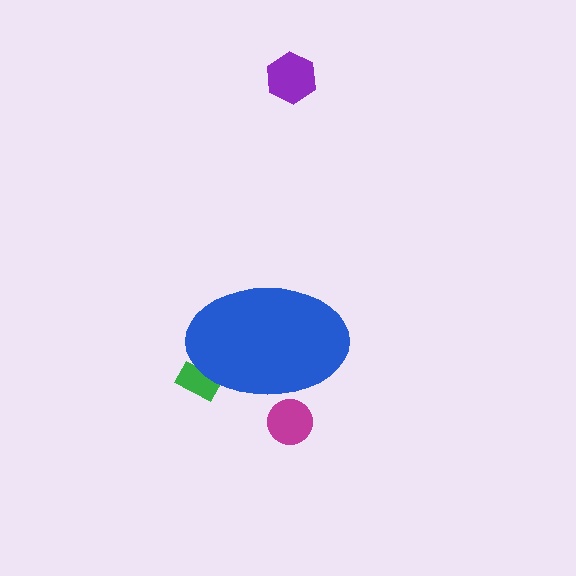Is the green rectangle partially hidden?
Yes, the green rectangle is partially hidden behind the blue ellipse.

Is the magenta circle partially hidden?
Yes, the magenta circle is partially hidden behind the blue ellipse.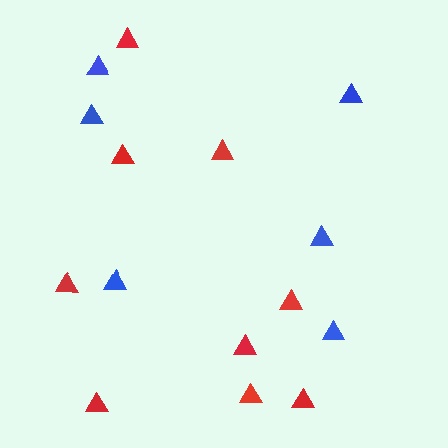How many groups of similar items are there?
There are 2 groups: one group of red triangles (9) and one group of blue triangles (6).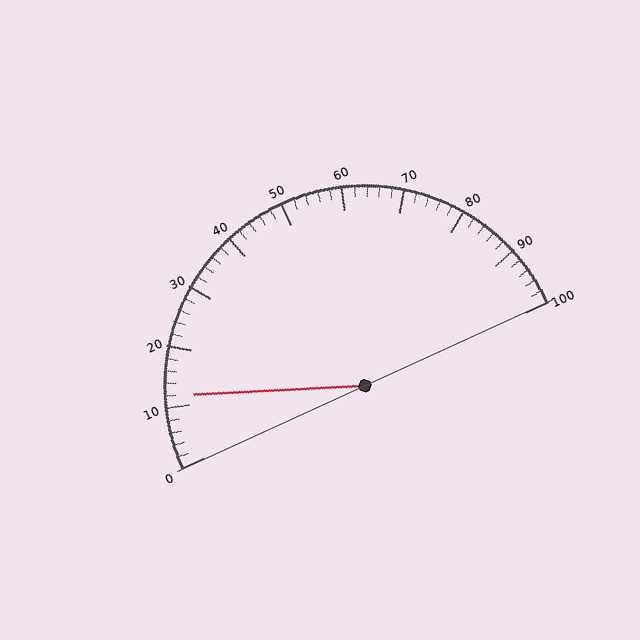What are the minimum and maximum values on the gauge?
The gauge ranges from 0 to 100.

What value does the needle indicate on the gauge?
The needle indicates approximately 12.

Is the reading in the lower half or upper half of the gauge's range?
The reading is in the lower half of the range (0 to 100).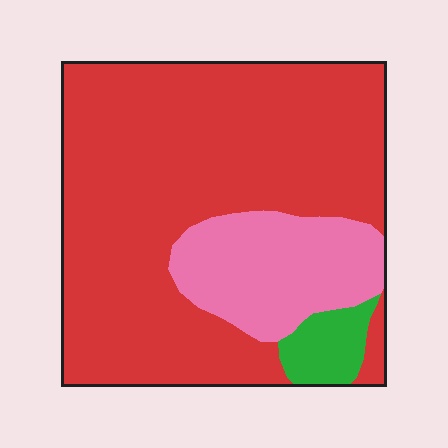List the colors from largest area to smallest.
From largest to smallest: red, pink, green.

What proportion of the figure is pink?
Pink covers around 20% of the figure.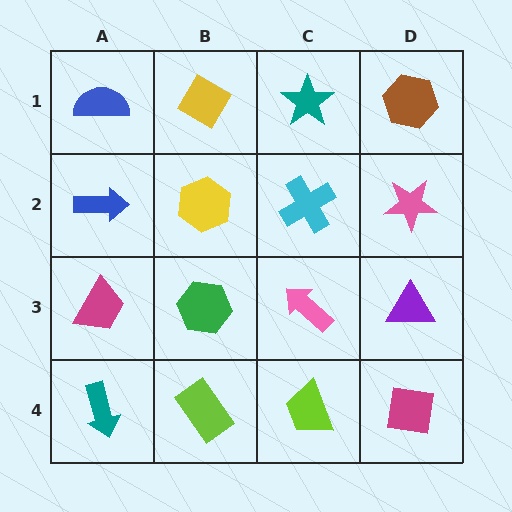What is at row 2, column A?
A blue arrow.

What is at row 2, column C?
A cyan cross.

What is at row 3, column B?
A green hexagon.